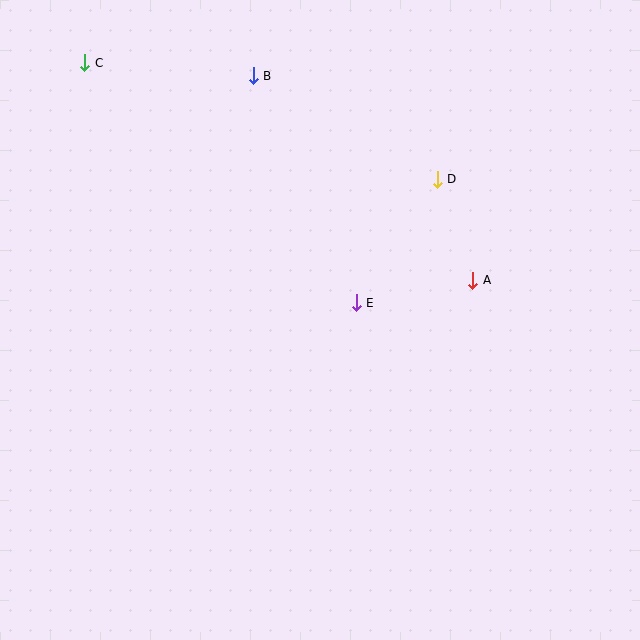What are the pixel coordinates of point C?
Point C is at (85, 63).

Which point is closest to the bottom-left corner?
Point E is closest to the bottom-left corner.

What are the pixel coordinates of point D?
Point D is at (437, 179).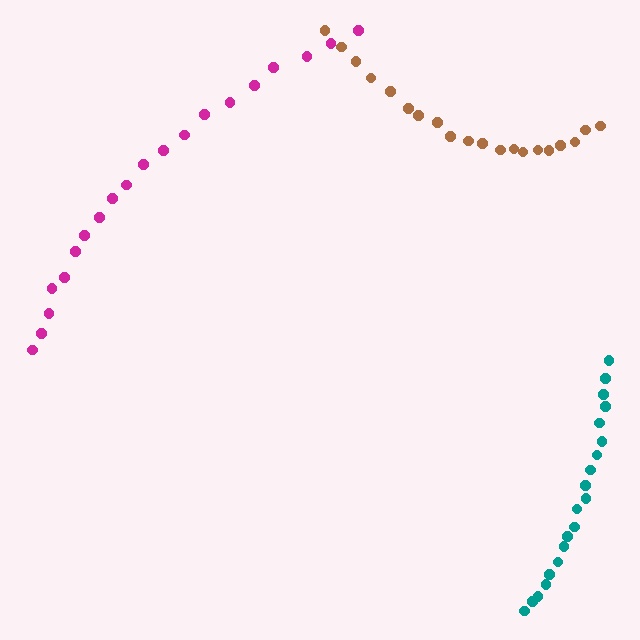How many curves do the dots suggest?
There are 3 distinct paths.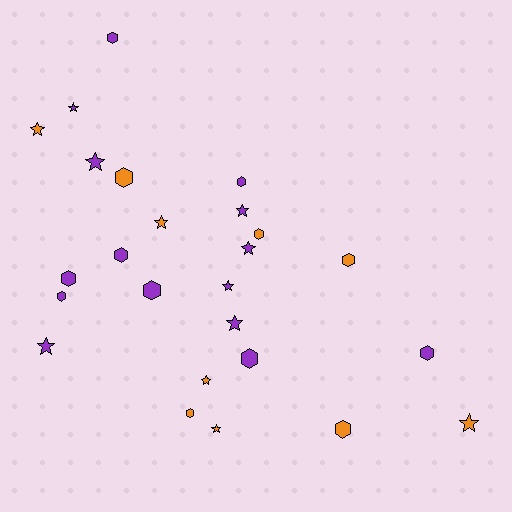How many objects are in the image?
There are 25 objects.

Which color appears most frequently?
Purple, with 15 objects.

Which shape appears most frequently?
Hexagon, with 13 objects.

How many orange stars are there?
There are 5 orange stars.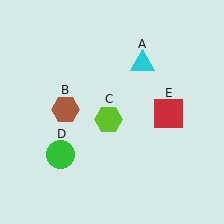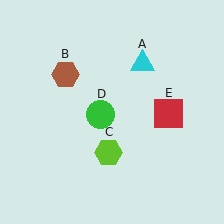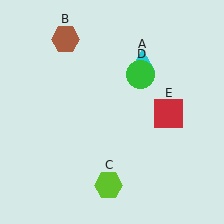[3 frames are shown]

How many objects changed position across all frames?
3 objects changed position: brown hexagon (object B), lime hexagon (object C), green circle (object D).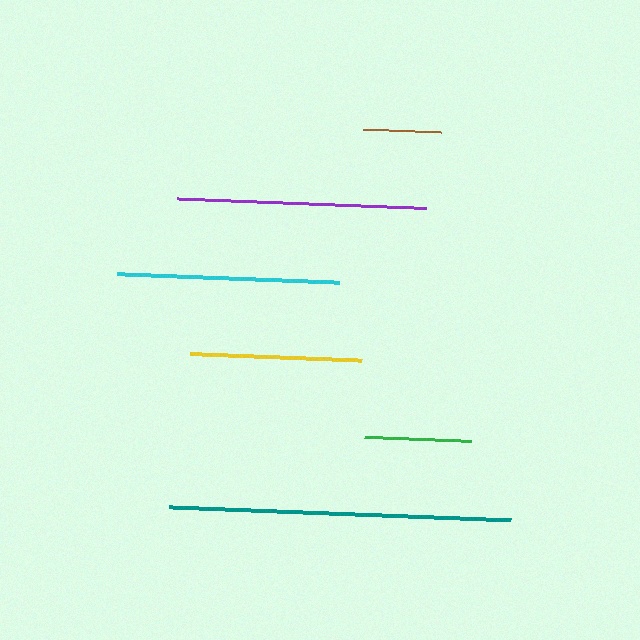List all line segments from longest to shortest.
From longest to shortest: teal, purple, cyan, yellow, green, brown.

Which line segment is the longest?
The teal line is the longest at approximately 342 pixels.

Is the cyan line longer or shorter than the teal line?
The teal line is longer than the cyan line.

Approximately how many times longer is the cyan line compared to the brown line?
The cyan line is approximately 2.9 times the length of the brown line.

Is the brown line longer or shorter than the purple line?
The purple line is longer than the brown line.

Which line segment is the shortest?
The brown line is the shortest at approximately 78 pixels.